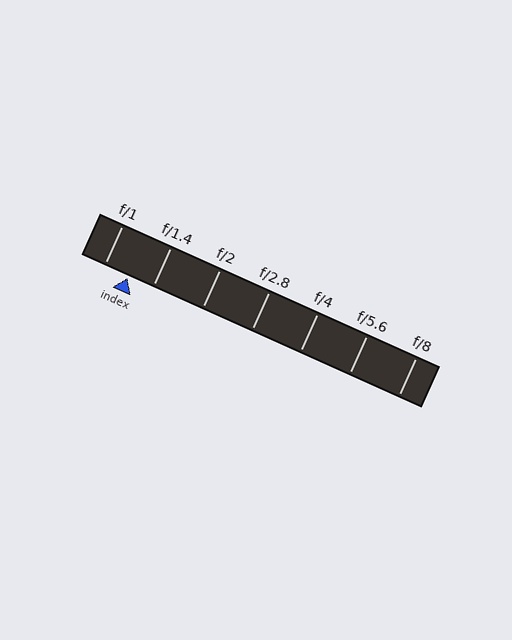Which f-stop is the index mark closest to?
The index mark is closest to f/1.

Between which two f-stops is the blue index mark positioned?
The index mark is between f/1 and f/1.4.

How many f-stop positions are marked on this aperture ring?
There are 7 f-stop positions marked.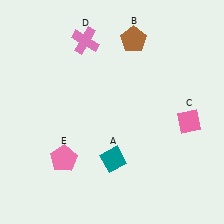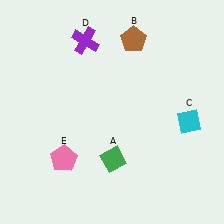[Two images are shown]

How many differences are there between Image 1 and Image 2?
There are 3 differences between the two images.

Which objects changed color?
A changed from teal to green. C changed from pink to cyan. D changed from pink to purple.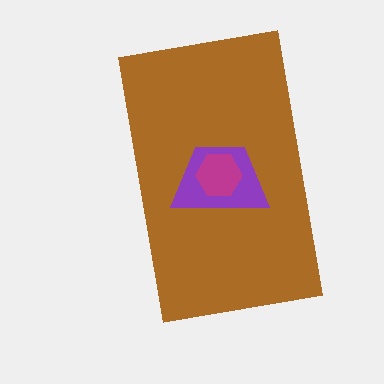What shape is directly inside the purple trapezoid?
The magenta hexagon.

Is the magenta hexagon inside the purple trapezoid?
Yes.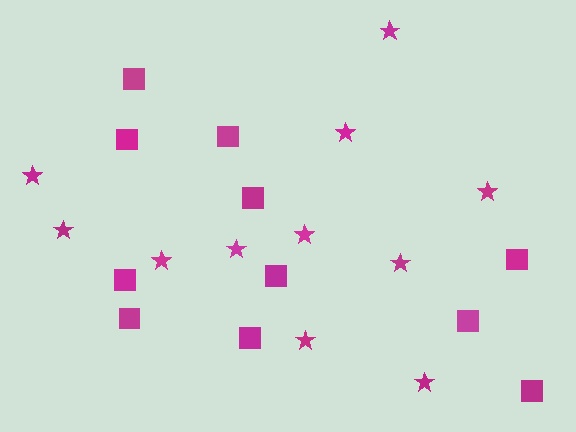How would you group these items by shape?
There are 2 groups: one group of squares (11) and one group of stars (11).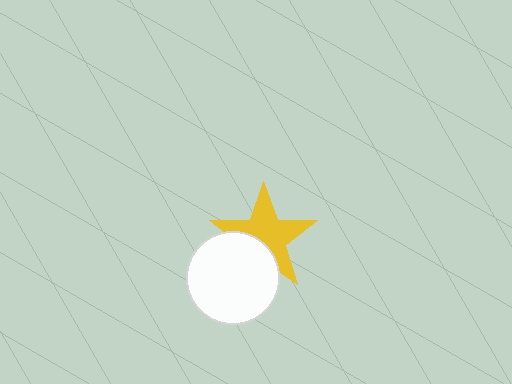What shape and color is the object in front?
The object in front is a white circle.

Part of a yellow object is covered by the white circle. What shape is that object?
It is a star.